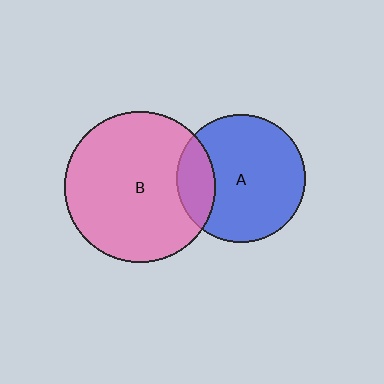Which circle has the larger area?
Circle B (pink).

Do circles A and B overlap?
Yes.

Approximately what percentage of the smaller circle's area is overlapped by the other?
Approximately 20%.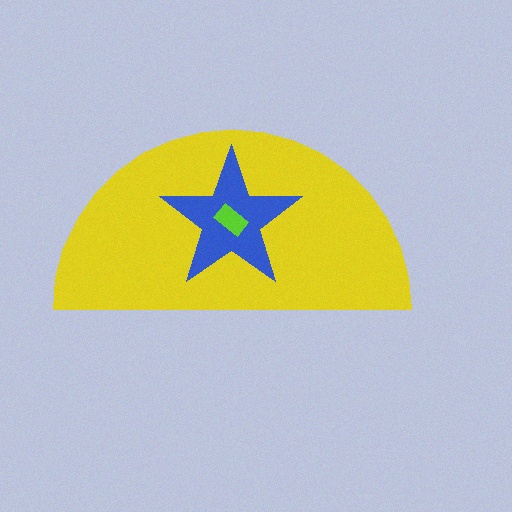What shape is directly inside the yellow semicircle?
The blue star.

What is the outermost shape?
The yellow semicircle.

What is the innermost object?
The lime rectangle.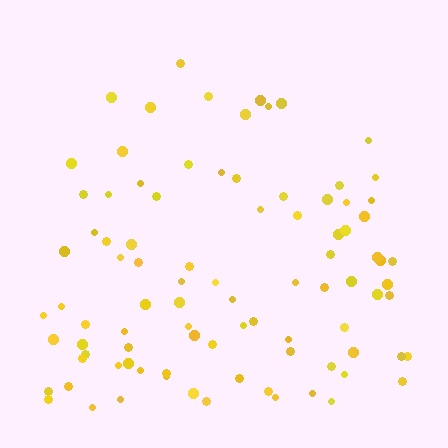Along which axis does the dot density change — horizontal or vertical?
Vertical.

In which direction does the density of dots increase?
From top to bottom, with the bottom side densest.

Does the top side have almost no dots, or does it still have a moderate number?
Still a moderate number, just noticeably fewer than the bottom.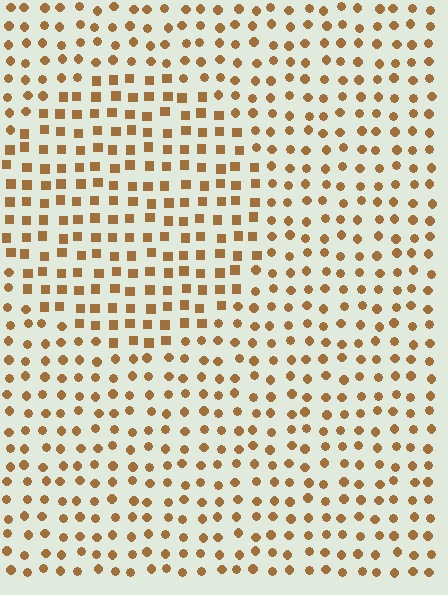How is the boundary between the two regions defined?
The boundary is defined by a change in element shape: squares inside vs. circles outside. All elements share the same color and spacing.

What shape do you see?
I see a circle.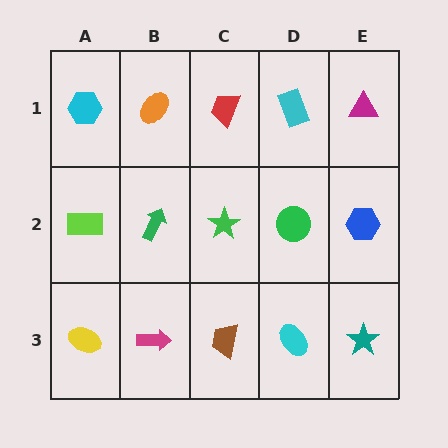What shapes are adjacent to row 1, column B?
A green arrow (row 2, column B), a cyan hexagon (row 1, column A), a red trapezoid (row 1, column C).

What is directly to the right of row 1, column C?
A cyan rectangle.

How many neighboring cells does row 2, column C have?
4.